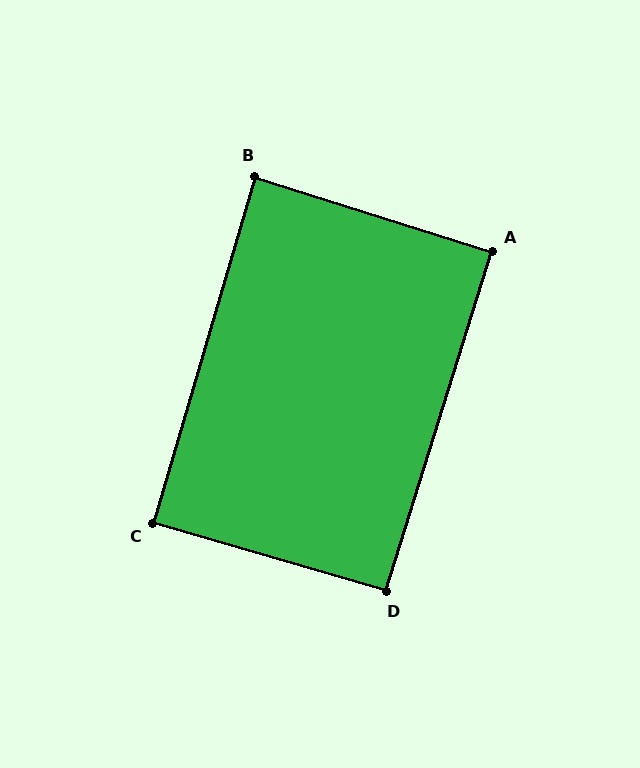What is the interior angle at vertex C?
Approximately 90 degrees (approximately right).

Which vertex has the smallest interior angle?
B, at approximately 89 degrees.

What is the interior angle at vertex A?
Approximately 90 degrees (approximately right).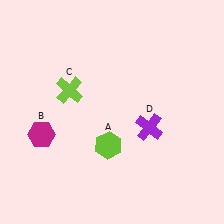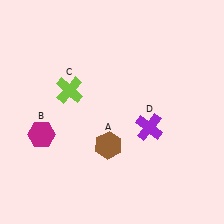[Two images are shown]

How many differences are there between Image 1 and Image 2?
There is 1 difference between the two images.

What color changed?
The hexagon (A) changed from lime in Image 1 to brown in Image 2.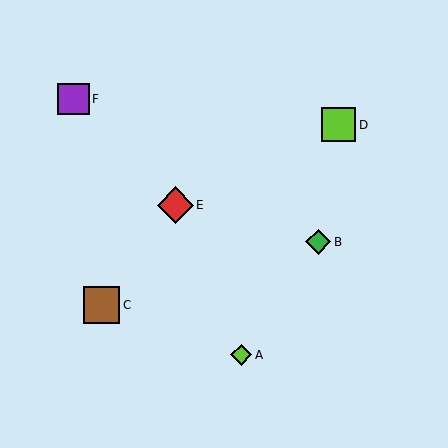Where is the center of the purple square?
The center of the purple square is at (74, 99).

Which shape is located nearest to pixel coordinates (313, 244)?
The green diamond (labeled B) at (318, 242) is nearest to that location.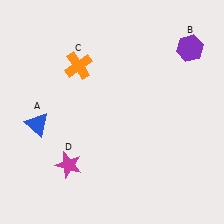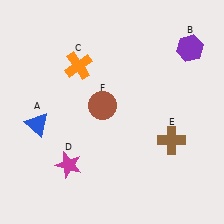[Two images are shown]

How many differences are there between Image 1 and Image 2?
There are 2 differences between the two images.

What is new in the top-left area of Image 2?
A brown circle (F) was added in the top-left area of Image 2.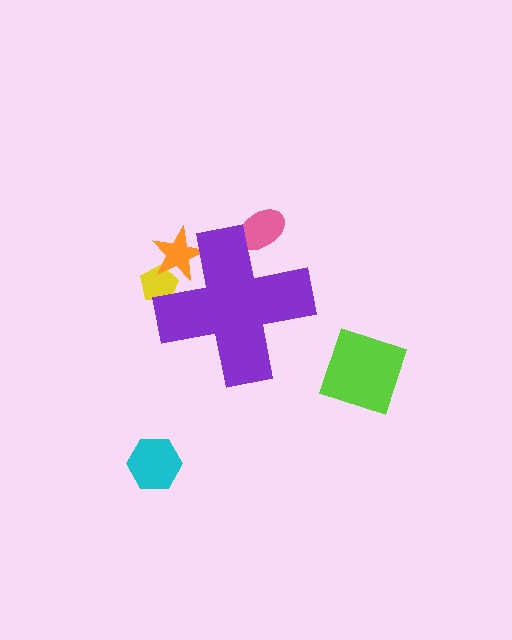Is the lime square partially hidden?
No, the lime square is fully visible.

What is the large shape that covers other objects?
A purple cross.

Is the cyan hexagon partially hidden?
No, the cyan hexagon is fully visible.